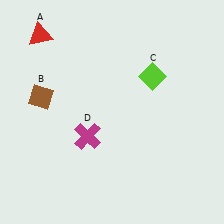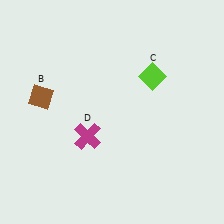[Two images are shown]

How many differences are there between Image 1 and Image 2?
There is 1 difference between the two images.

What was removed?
The red triangle (A) was removed in Image 2.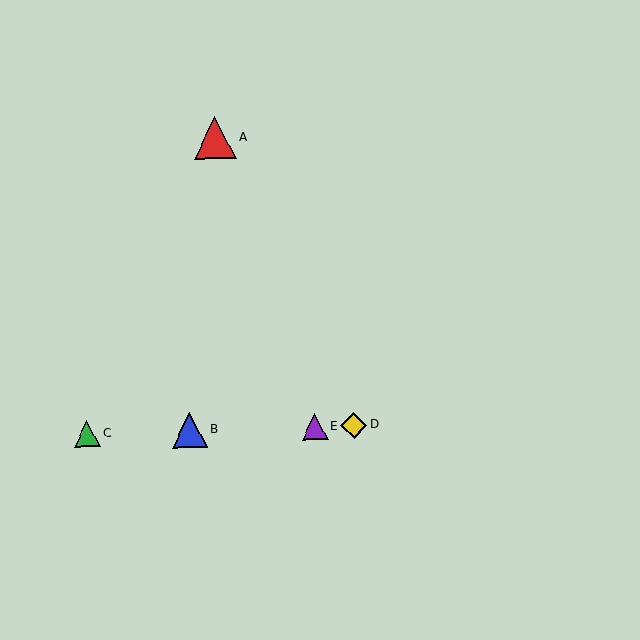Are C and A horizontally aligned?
No, C is at y≈434 and A is at y≈138.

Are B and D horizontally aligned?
Yes, both are at y≈431.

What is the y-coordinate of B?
Object B is at y≈431.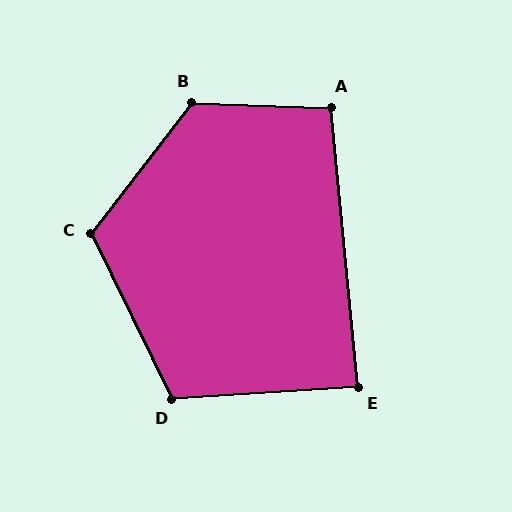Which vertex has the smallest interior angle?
E, at approximately 88 degrees.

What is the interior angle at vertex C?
Approximately 117 degrees (obtuse).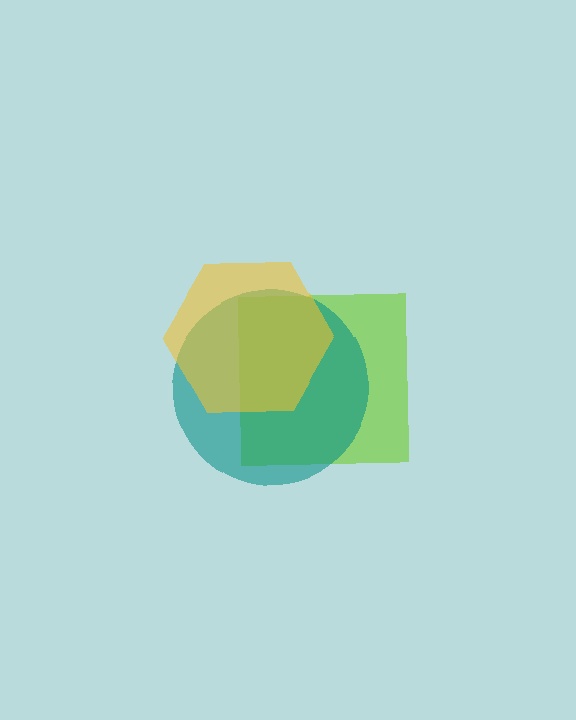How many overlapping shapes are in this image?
There are 3 overlapping shapes in the image.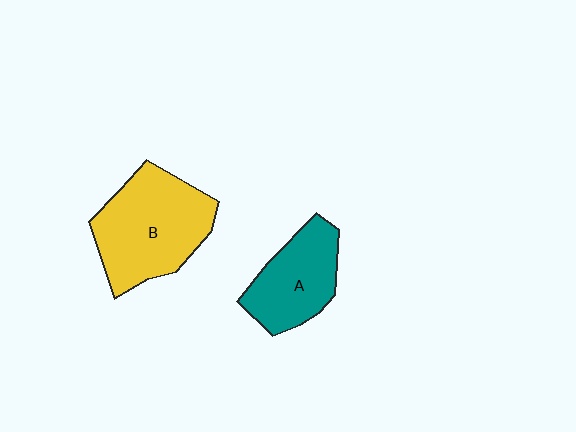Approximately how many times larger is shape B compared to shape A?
Approximately 1.5 times.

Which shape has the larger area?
Shape B (yellow).